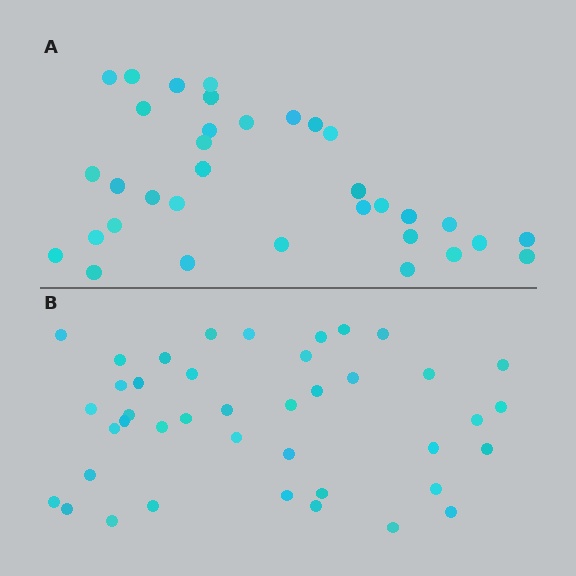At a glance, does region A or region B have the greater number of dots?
Region B (the bottom region) has more dots.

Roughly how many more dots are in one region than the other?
Region B has roughly 8 or so more dots than region A.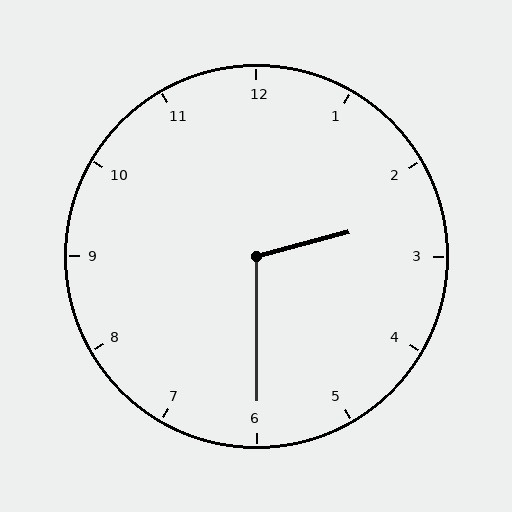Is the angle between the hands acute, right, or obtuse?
It is obtuse.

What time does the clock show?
2:30.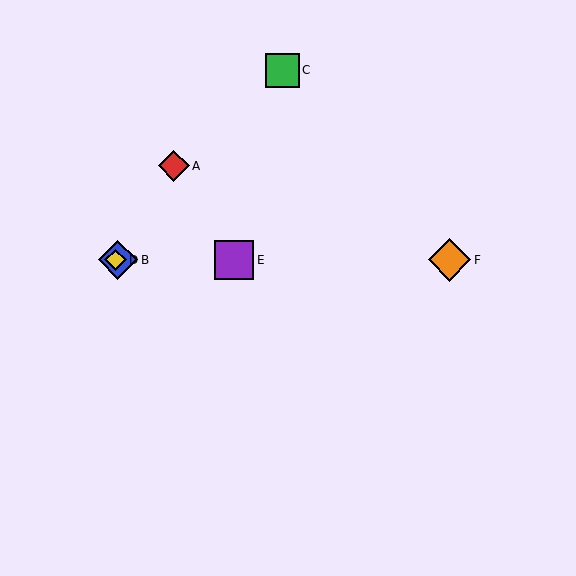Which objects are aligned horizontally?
Objects B, D, E, F are aligned horizontally.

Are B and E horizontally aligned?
Yes, both are at y≈260.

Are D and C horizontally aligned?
No, D is at y≈260 and C is at y≈70.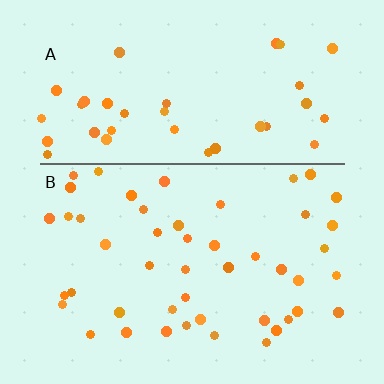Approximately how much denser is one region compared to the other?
Approximately 1.2× — region B over region A.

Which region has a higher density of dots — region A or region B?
B (the bottom).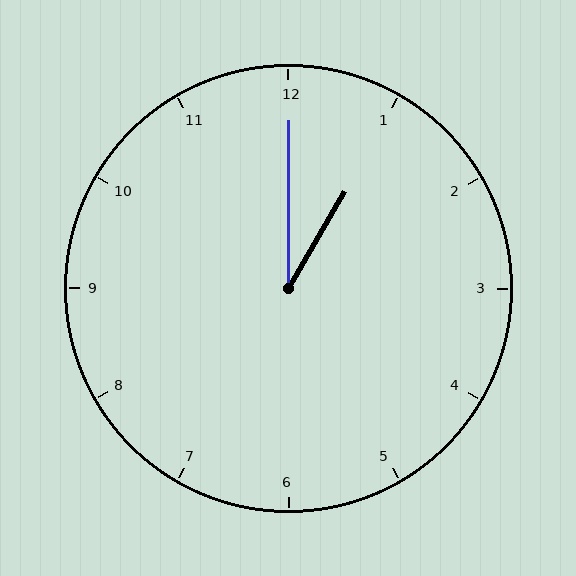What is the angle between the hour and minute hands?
Approximately 30 degrees.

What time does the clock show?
1:00.